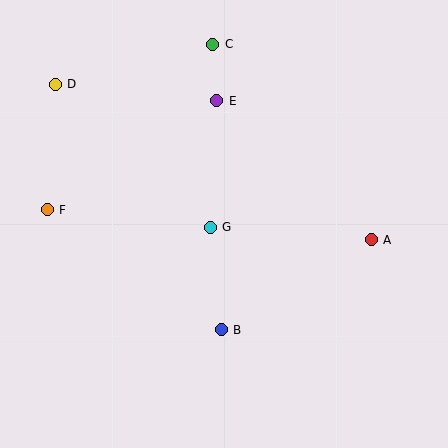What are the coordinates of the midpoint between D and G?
The midpoint between D and G is at (133, 156).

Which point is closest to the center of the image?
Point G at (210, 227) is closest to the center.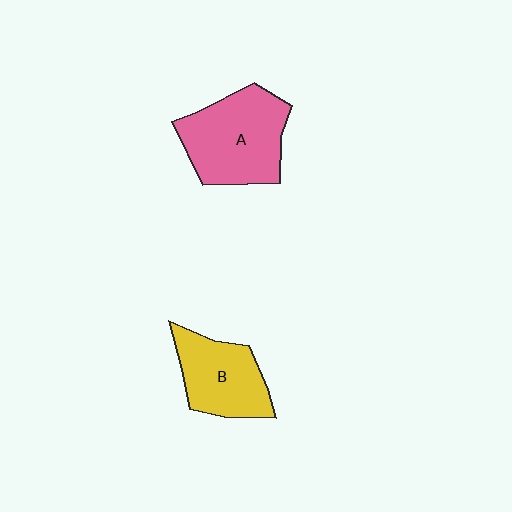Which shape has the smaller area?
Shape B (yellow).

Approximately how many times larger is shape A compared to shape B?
Approximately 1.3 times.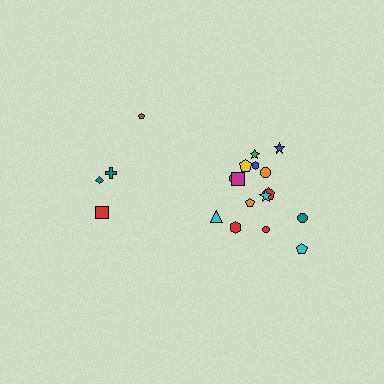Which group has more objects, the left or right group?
The right group.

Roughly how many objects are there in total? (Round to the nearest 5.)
Roughly 20 objects in total.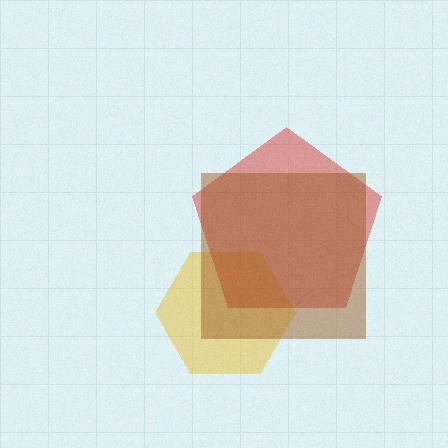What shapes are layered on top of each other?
The layered shapes are: a yellow hexagon, a red pentagon, a brown square.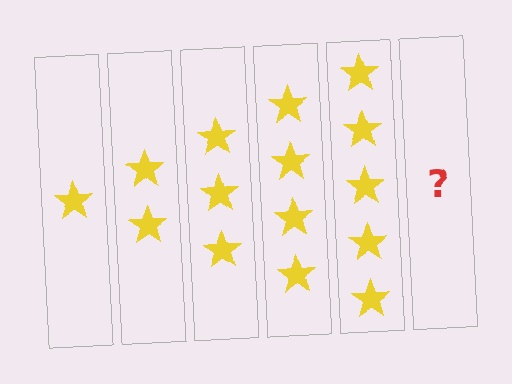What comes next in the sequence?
The next element should be 6 stars.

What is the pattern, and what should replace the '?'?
The pattern is that each step adds one more star. The '?' should be 6 stars.